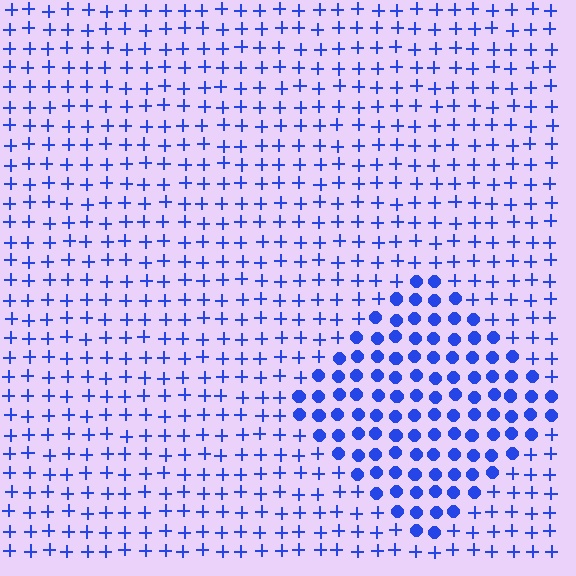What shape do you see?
I see a diamond.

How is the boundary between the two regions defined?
The boundary is defined by a change in element shape: circles inside vs. plus signs outside. All elements share the same color and spacing.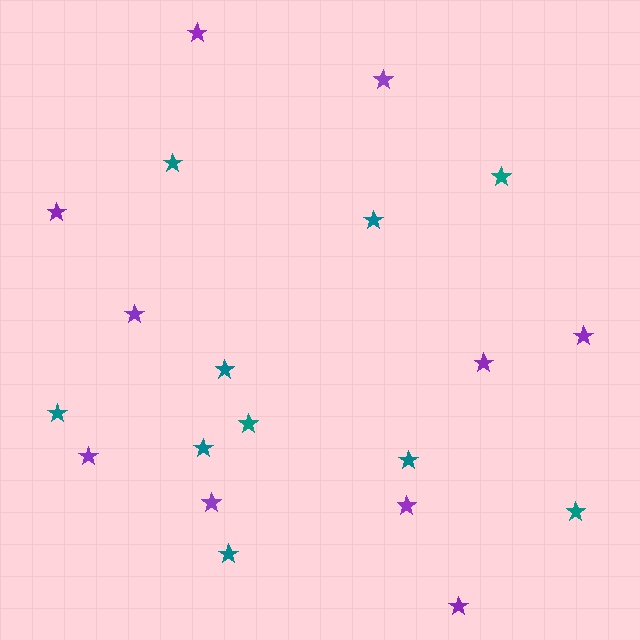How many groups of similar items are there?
There are 2 groups: one group of teal stars (10) and one group of purple stars (10).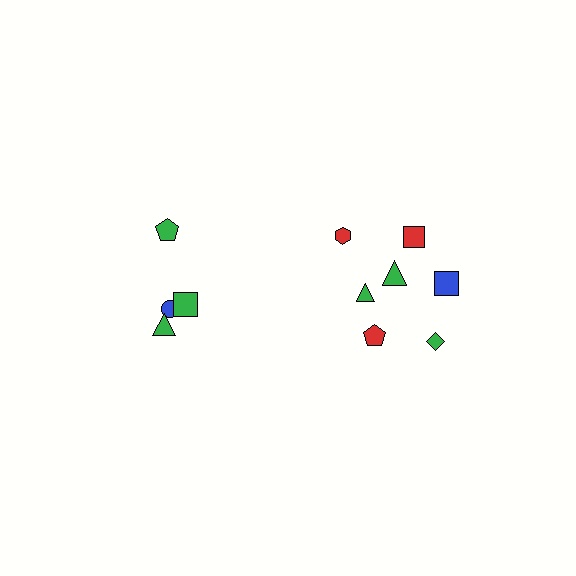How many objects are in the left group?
There are 4 objects.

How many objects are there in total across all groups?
There are 11 objects.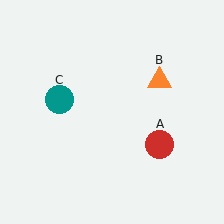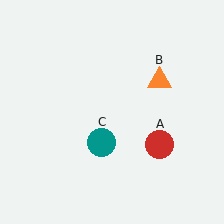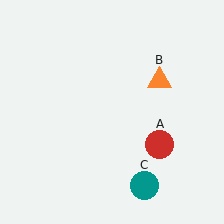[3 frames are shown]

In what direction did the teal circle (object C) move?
The teal circle (object C) moved down and to the right.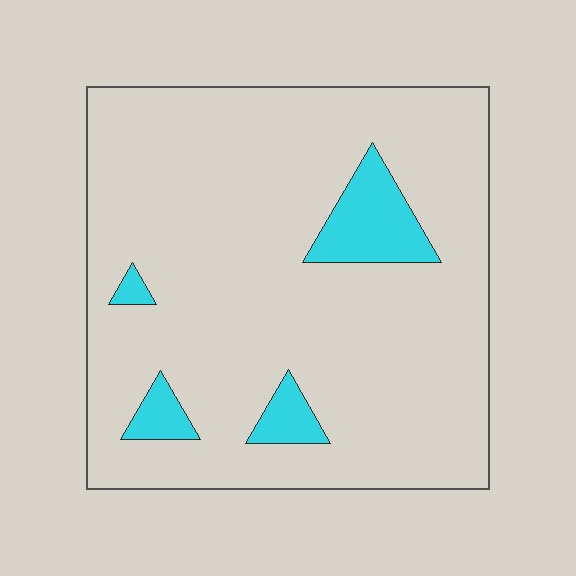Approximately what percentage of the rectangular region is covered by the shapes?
Approximately 10%.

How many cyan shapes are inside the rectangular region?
4.